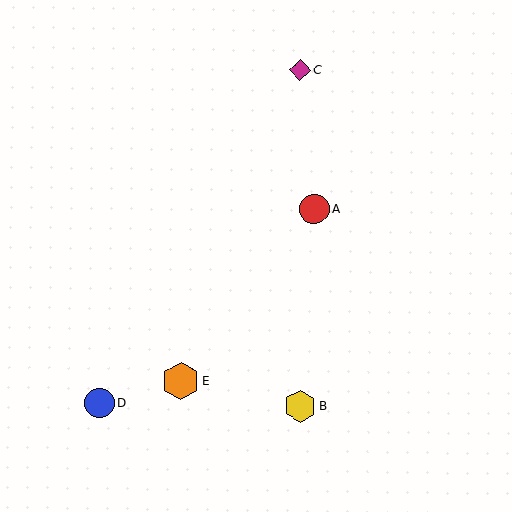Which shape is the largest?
The orange hexagon (labeled E) is the largest.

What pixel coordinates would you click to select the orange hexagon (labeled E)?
Click at (181, 381) to select the orange hexagon E.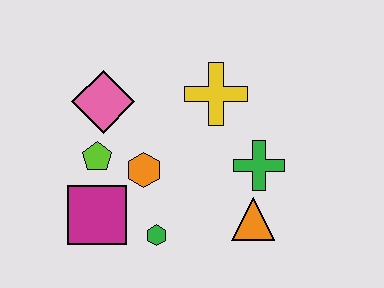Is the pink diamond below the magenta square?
No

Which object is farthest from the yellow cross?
The magenta square is farthest from the yellow cross.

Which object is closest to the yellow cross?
The green cross is closest to the yellow cross.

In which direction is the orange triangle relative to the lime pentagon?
The orange triangle is to the right of the lime pentagon.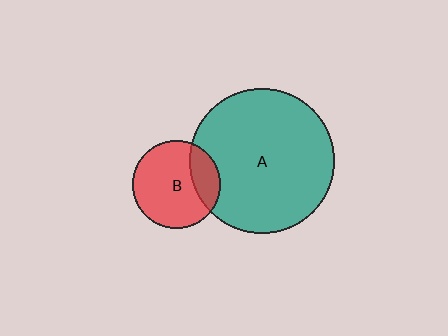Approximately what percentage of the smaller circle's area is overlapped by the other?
Approximately 25%.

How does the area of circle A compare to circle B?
Approximately 2.8 times.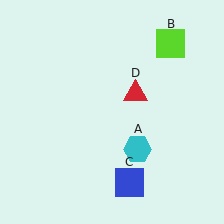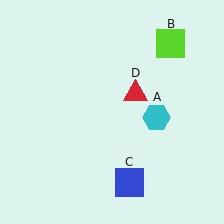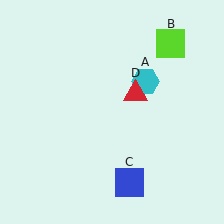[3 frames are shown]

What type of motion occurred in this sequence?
The cyan hexagon (object A) rotated counterclockwise around the center of the scene.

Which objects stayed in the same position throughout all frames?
Lime square (object B) and blue square (object C) and red triangle (object D) remained stationary.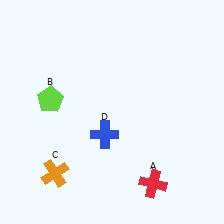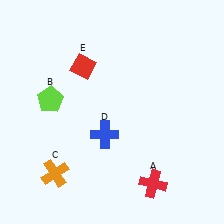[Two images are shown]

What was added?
A red diamond (E) was added in Image 2.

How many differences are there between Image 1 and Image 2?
There is 1 difference between the two images.